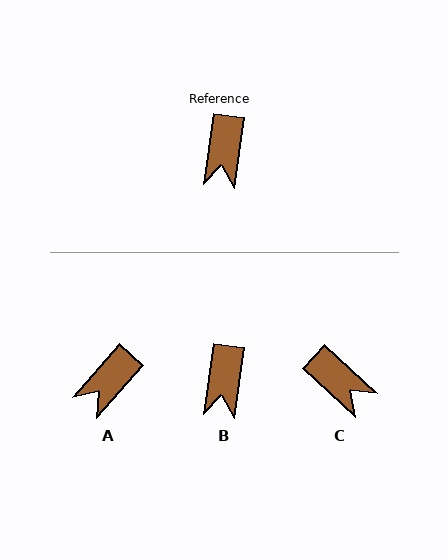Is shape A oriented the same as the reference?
No, it is off by about 34 degrees.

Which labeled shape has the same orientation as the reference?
B.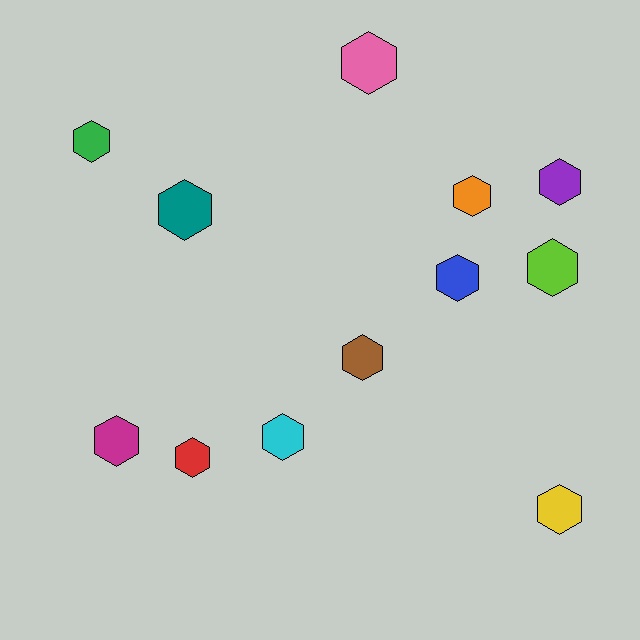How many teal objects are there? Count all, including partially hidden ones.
There is 1 teal object.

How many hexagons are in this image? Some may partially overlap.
There are 12 hexagons.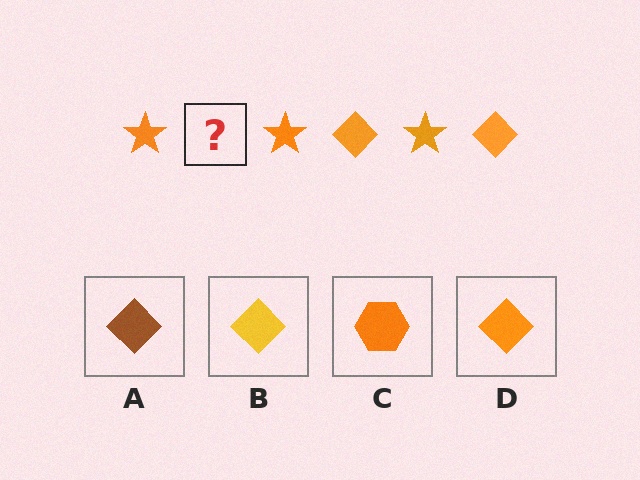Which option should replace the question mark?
Option D.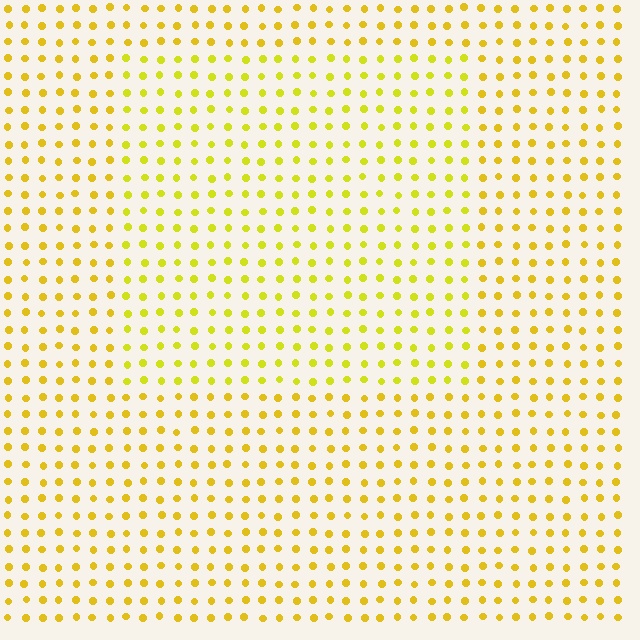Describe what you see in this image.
The image is filled with small yellow elements in a uniform arrangement. A rectangle-shaped region is visible where the elements are tinted to a slightly different hue, forming a subtle color boundary.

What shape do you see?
I see a rectangle.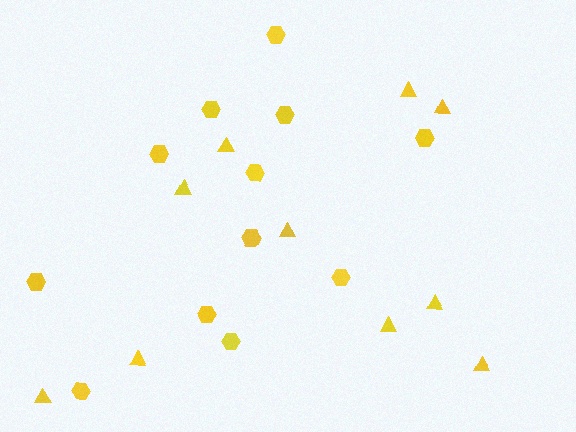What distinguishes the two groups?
There are 2 groups: one group of hexagons (12) and one group of triangles (10).